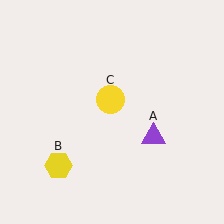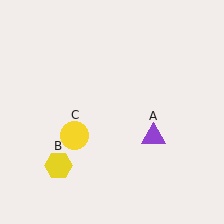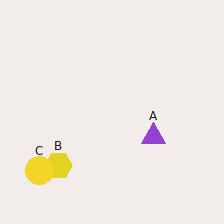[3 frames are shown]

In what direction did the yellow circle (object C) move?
The yellow circle (object C) moved down and to the left.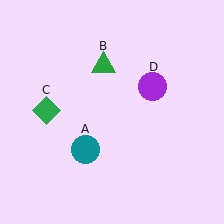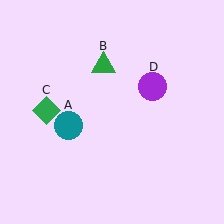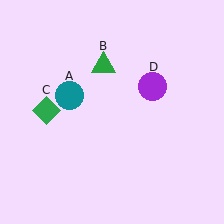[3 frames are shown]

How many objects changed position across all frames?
1 object changed position: teal circle (object A).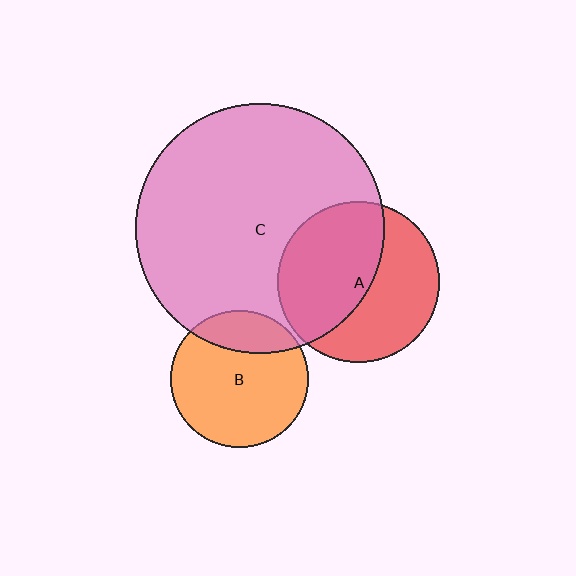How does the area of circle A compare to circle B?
Approximately 1.4 times.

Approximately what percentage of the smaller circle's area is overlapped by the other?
Approximately 20%.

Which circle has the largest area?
Circle C (pink).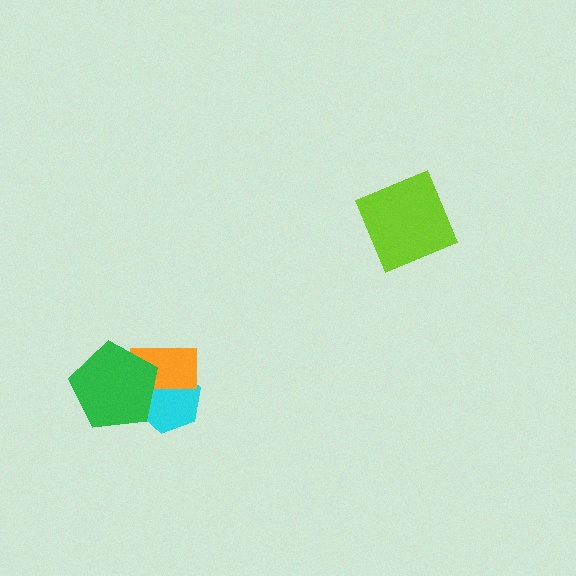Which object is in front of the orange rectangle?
The green pentagon is in front of the orange rectangle.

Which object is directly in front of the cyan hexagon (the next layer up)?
The orange rectangle is directly in front of the cyan hexagon.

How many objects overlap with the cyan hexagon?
2 objects overlap with the cyan hexagon.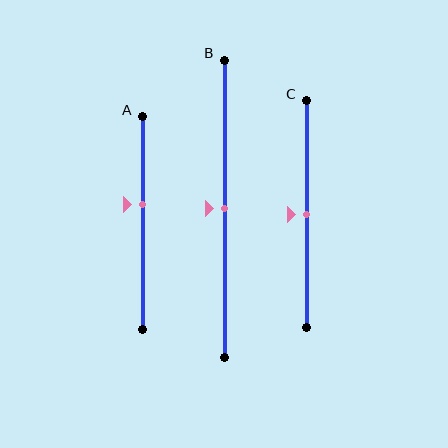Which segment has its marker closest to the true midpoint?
Segment B has its marker closest to the true midpoint.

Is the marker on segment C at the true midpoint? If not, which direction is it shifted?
Yes, the marker on segment C is at the true midpoint.